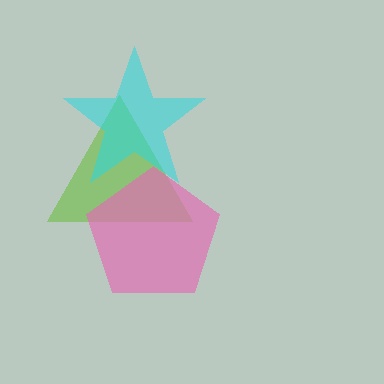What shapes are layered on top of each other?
The layered shapes are: a lime triangle, a cyan star, a pink pentagon.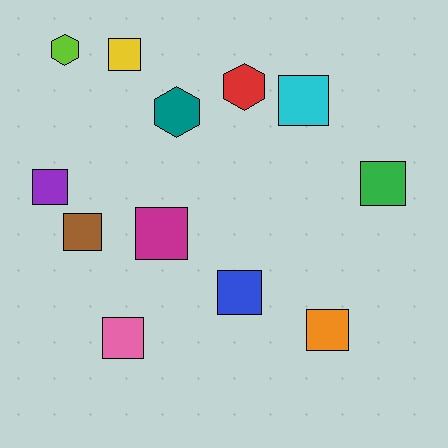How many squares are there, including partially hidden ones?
There are 9 squares.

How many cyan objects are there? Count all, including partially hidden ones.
There is 1 cyan object.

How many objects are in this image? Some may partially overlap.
There are 12 objects.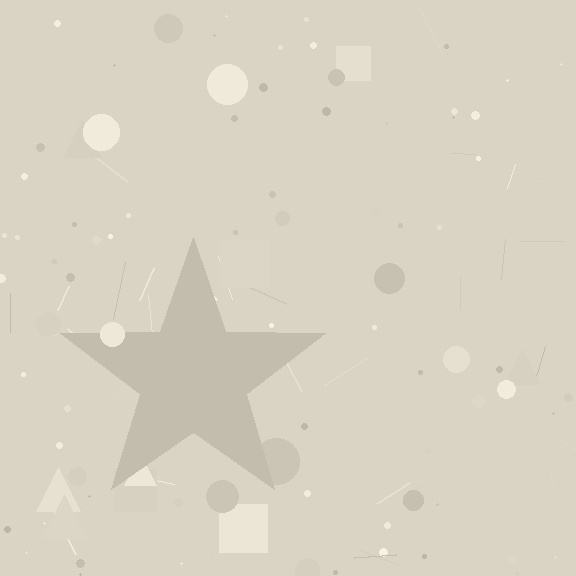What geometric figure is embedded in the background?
A star is embedded in the background.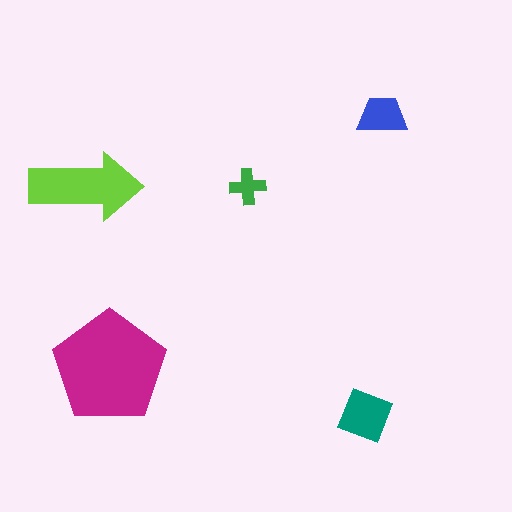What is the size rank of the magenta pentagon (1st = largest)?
1st.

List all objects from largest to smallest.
The magenta pentagon, the lime arrow, the teal square, the blue trapezoid, the green cross.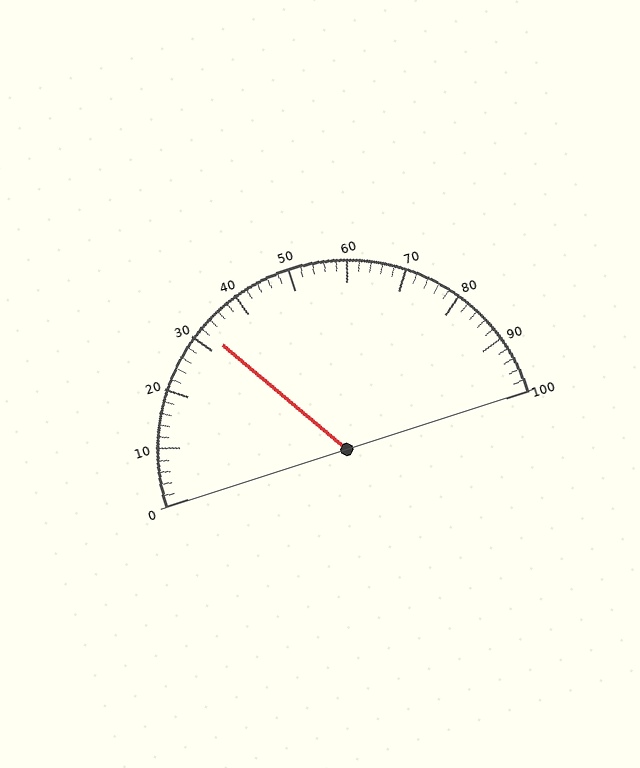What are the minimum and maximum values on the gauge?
The gauge ranges from 0 to 100.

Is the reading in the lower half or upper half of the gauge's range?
The reading is in the lower half of the range (0 to 100).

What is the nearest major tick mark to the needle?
The nearest major tick mark is 30.